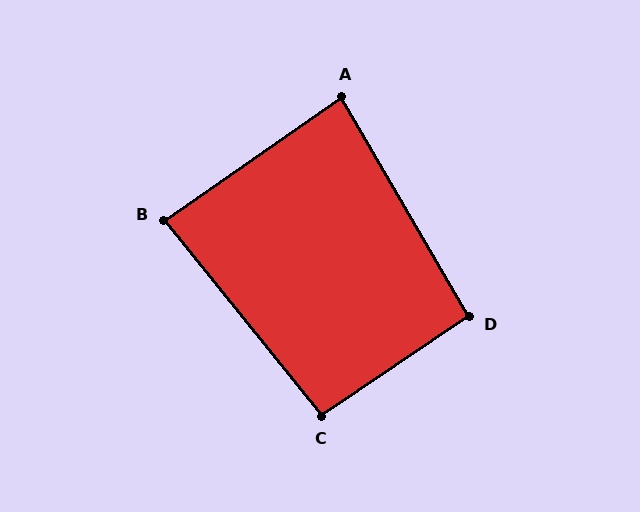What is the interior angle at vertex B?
Approximately 86 degrees (approximately right).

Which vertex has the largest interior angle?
C, at approximately 95 degrees.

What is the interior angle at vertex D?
Approximately 94 degrees (approximately right).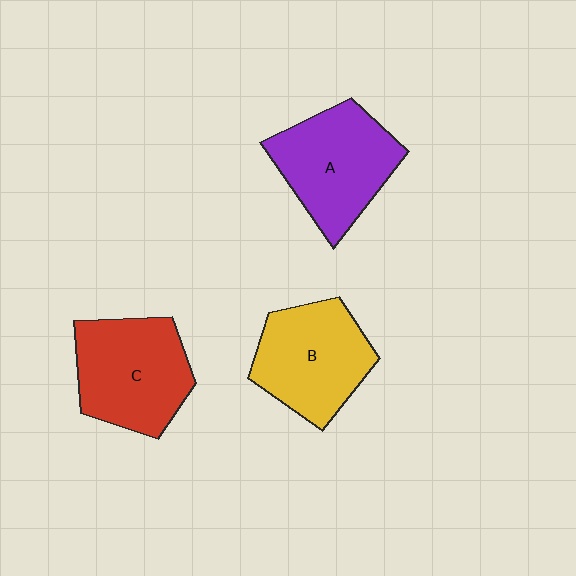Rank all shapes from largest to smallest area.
From largest to smallest: C (red), A (purple), B (yellow).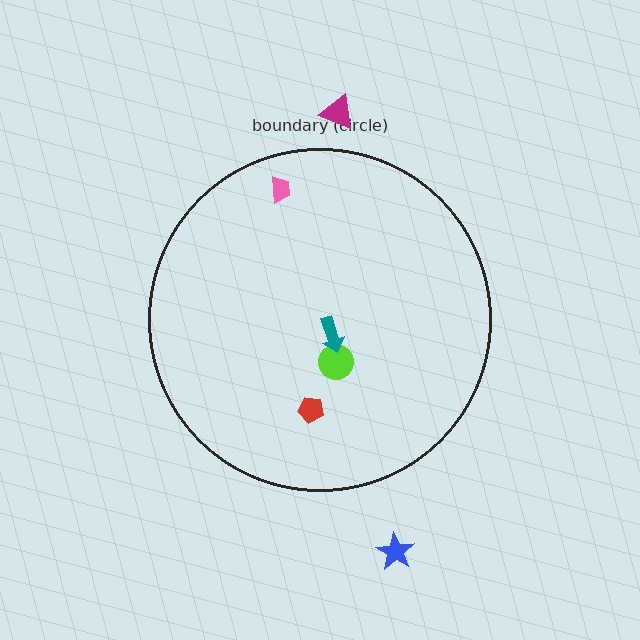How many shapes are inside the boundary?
4 inside, 2 outside.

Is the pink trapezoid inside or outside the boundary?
Inside.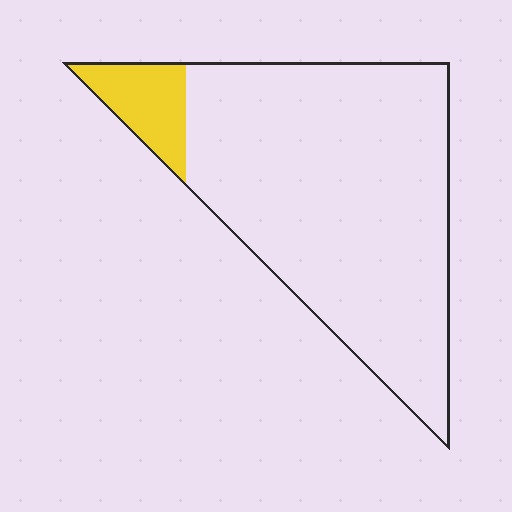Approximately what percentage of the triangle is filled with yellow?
Approximately 10%.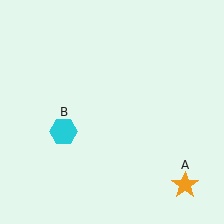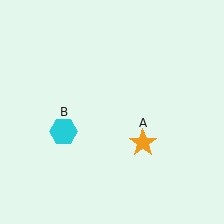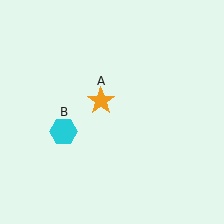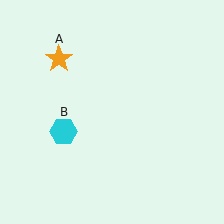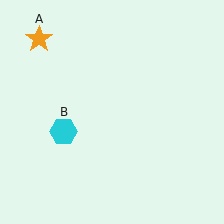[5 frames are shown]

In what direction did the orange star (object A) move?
The orange star (object A) moved up and to the left.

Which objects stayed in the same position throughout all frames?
Cyan hexagon (object B) remained stationary.